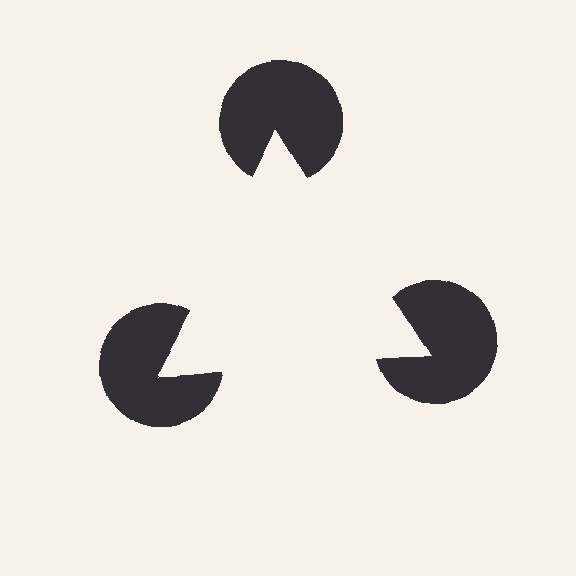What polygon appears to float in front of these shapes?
An illusory triangle — its edges are inferred from the aligned wedge cuts in the pac-man discs, not physically drawn.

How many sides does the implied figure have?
3 sides.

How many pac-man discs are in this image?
There are 3 — one at each vertex of the illusory triangle.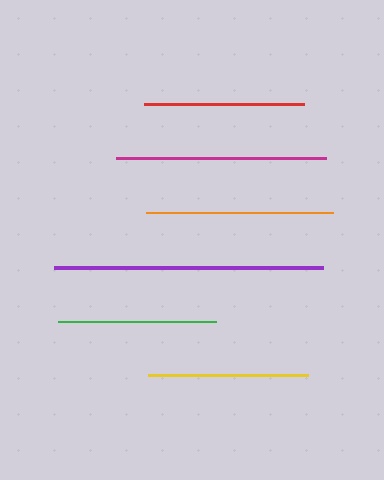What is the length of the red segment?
The red segment is approximately 159 pixels long.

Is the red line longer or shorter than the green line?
The red line is longer than the green line.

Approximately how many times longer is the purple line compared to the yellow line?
The purple line is approximately 1.7 times the length of the yellow line.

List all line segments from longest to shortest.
From longest to shortest: purple, magenta, orange, yellow, red, green.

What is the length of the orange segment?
The orange segment is approximately 187 pixels long.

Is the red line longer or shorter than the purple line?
The purple line is longer than the red line.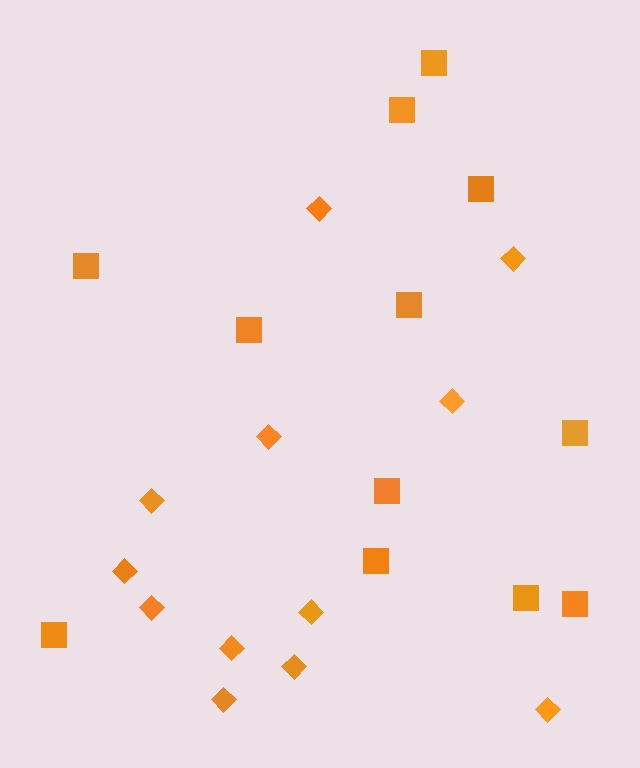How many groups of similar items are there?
There are 2 groups: one group of diamonds (12) and one group of squares (12).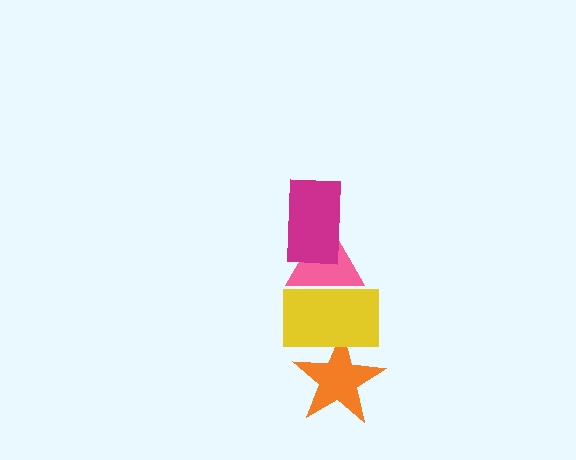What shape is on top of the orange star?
The yellow rectangle is on top of the orange star.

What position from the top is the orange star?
The orange star is 4th from the top.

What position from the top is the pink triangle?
The pink triangle is 2nd from the top.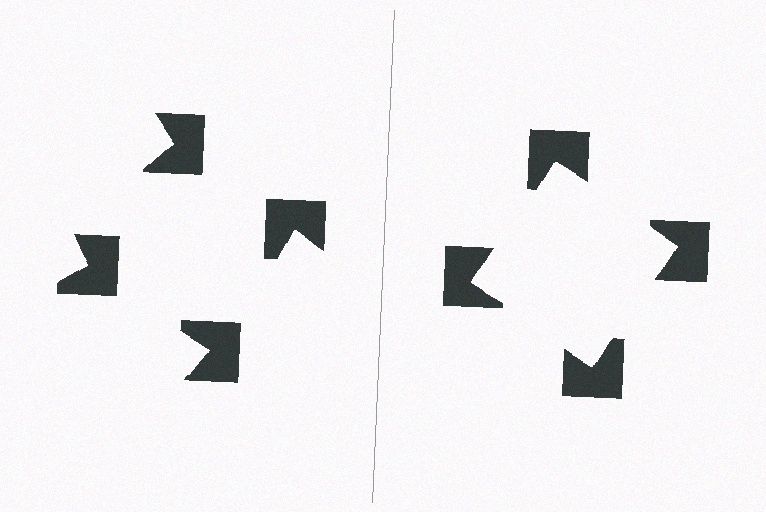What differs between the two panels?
The notched squares are positioned identically on both sides; only the wedge orientations differ. On the right they align to a square; on the left they are misaligned.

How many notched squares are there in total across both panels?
8 — 4 on each side.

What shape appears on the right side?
An illusory square.